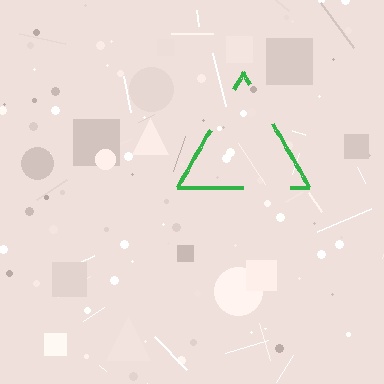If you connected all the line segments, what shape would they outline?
They would outline a triangle.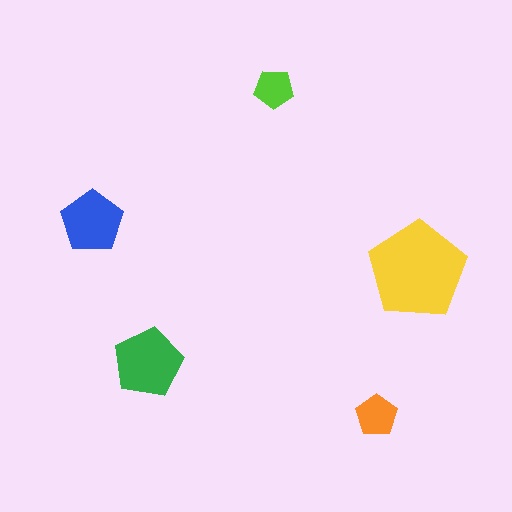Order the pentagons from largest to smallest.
the yellow one, the green one, the blue one, the orange one, the lime one.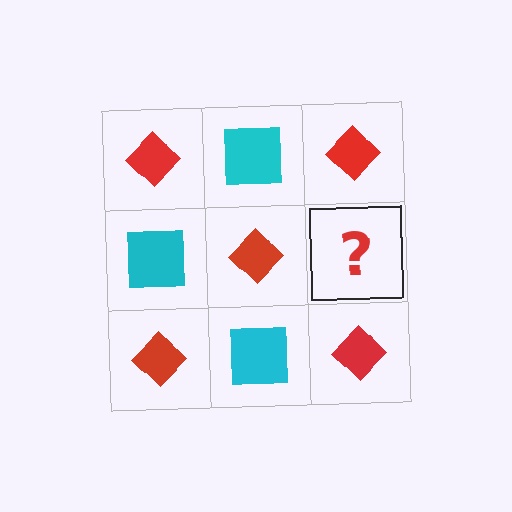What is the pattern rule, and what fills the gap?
The rule is that it alternates red diamond and cyan square in a checkerboard pattern. The gap should be filled with a cyan square.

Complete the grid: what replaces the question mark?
The question mark should be replaced with a cyan square.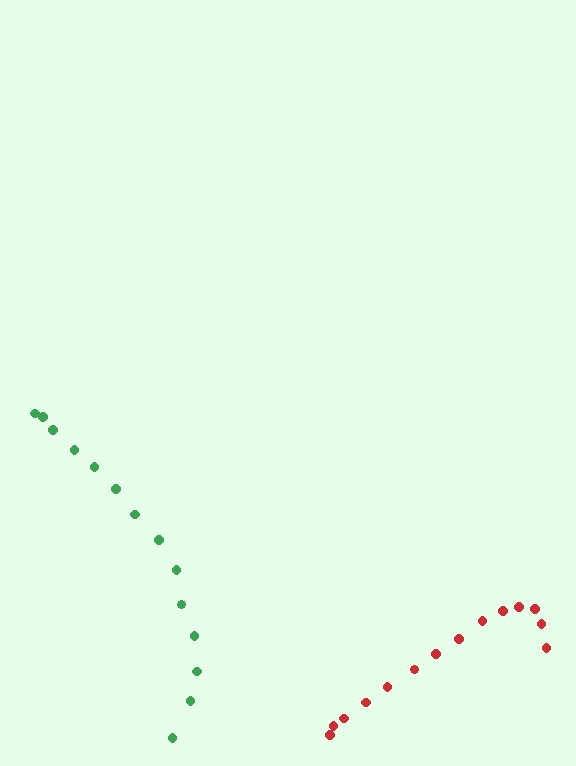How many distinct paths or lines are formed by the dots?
There are 2 distinct paths.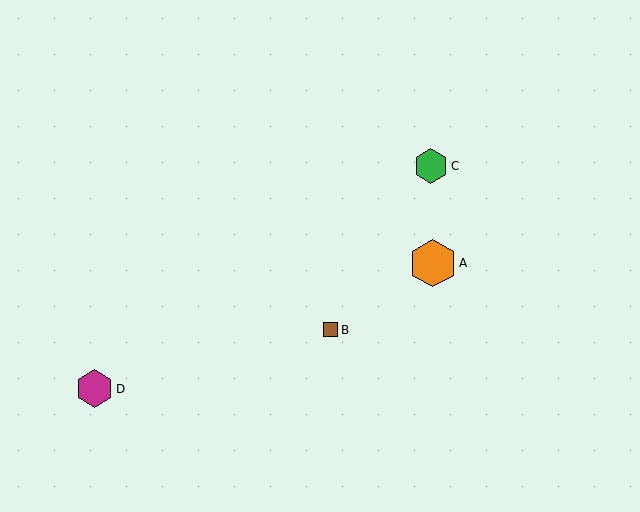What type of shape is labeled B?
Shape B is a brown square.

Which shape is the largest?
The orange hexagon (labeled A) is the largest.